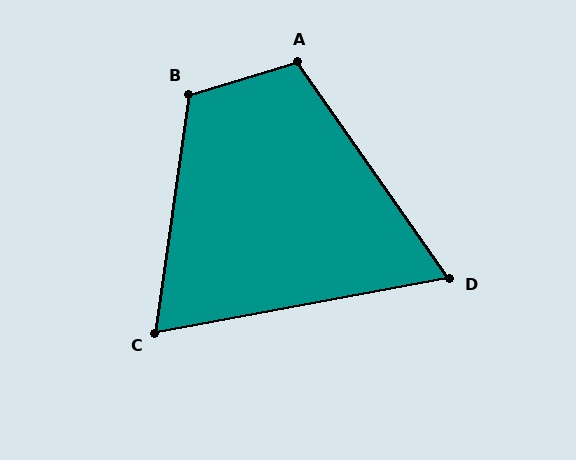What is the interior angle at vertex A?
Approximately 109 degrees (obtuse).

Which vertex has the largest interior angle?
B, at approximately 114 degrees.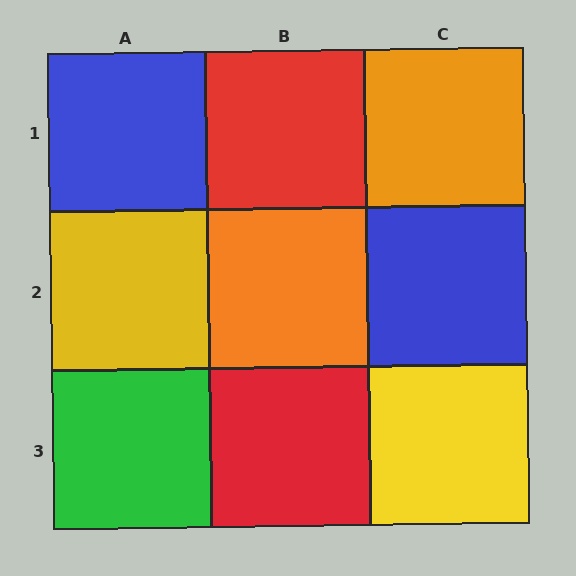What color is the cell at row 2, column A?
Yellow.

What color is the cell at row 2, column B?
Orange.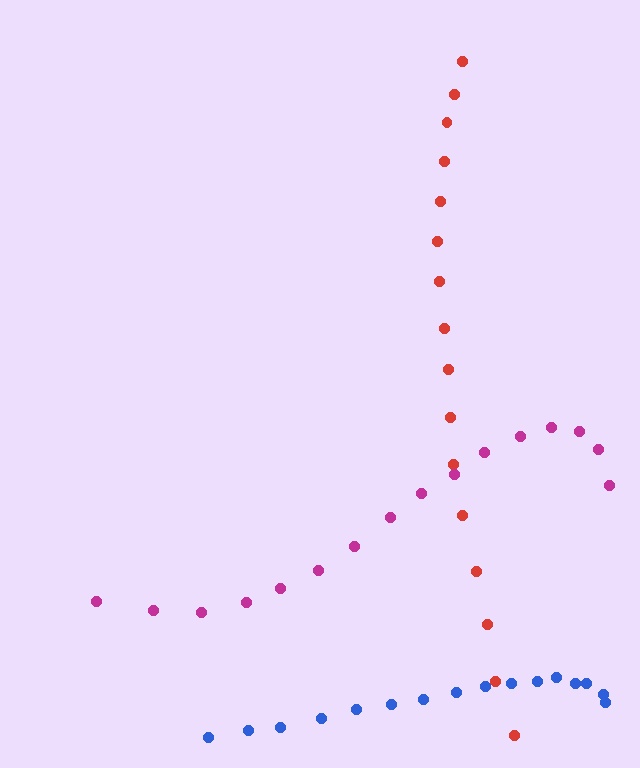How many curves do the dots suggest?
There are 3 distinct paths.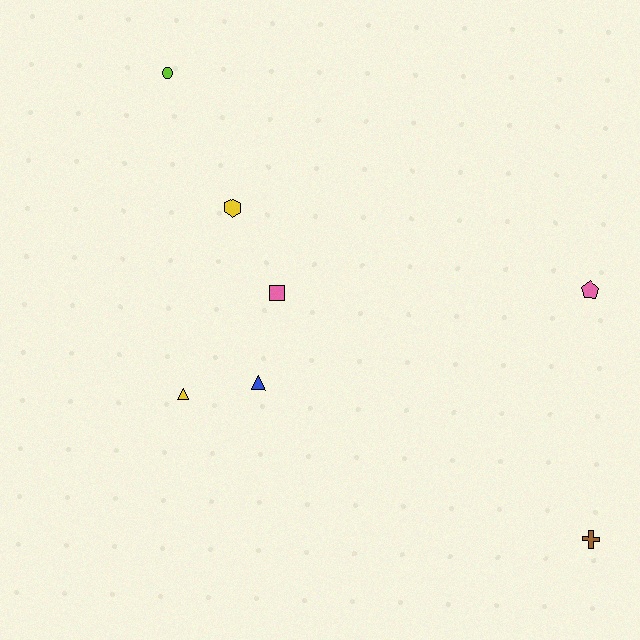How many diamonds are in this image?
There are no diamonds.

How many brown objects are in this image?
There is 1 brown object.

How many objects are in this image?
There are 7 objects.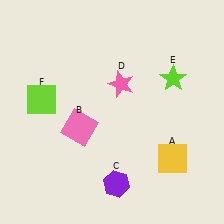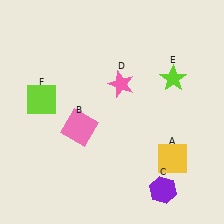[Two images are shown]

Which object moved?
The purple hexagon (C) moved right.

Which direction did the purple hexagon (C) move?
The purple hexagon (C) moved right.